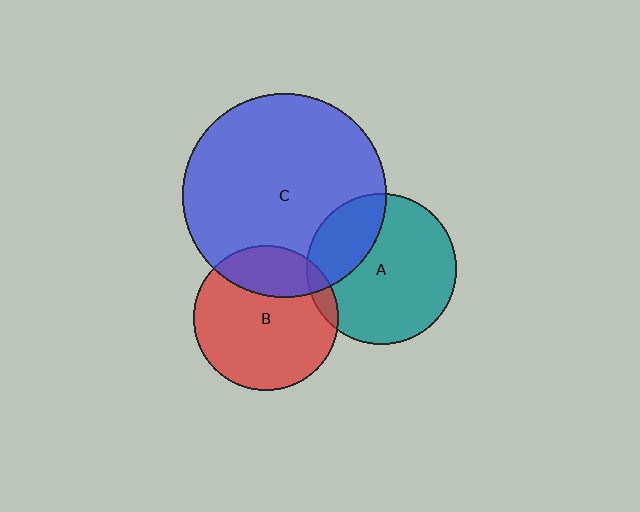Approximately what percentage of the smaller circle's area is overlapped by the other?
Approximately 25%.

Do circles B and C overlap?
Yes.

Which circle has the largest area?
Circle C (blue).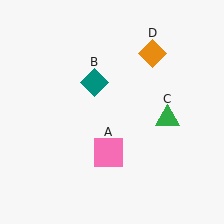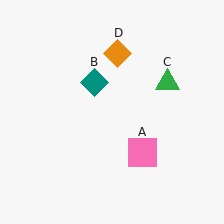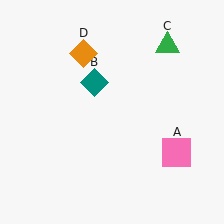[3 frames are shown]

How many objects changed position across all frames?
3 objects changed position: pink square (object A), green triangle (object C), orange diamond (object D).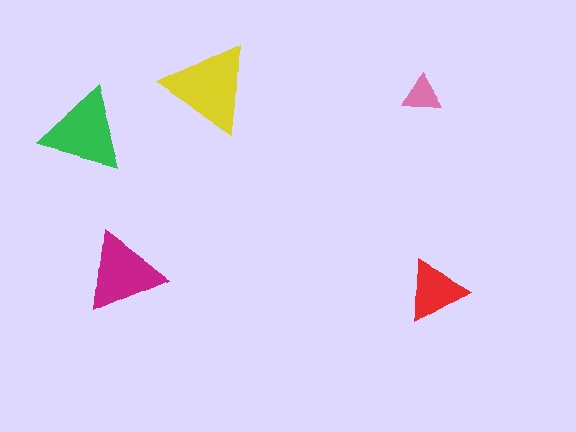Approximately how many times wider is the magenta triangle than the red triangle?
About 1.5 times wider.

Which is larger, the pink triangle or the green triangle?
The green one.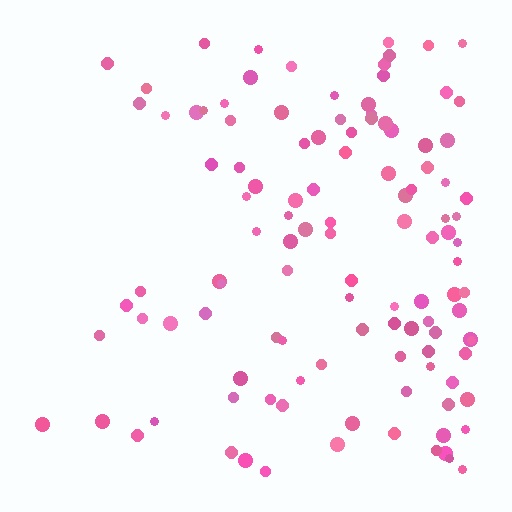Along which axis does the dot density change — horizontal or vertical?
Horizontal.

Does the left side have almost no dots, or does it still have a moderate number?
Still a moderate number, just noticeably fewer than the right.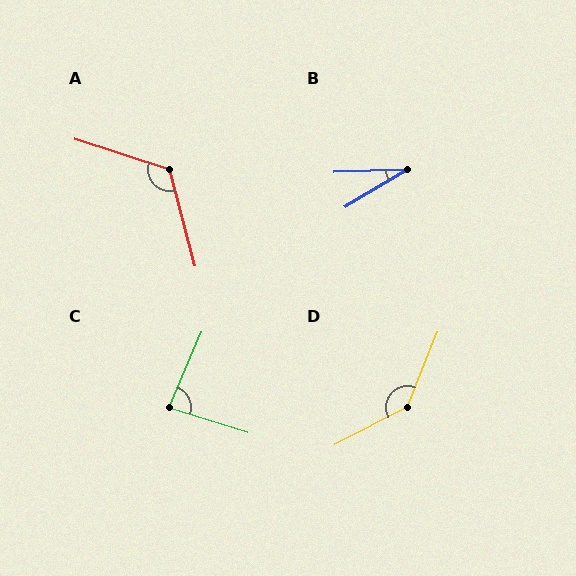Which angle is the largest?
D, at approximately 140 degrees.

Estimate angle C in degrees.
Approximately 84 degrees.